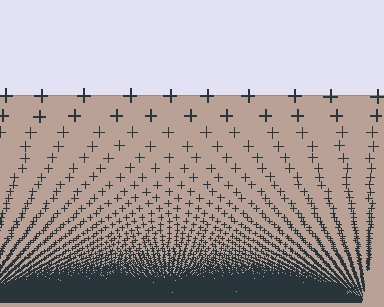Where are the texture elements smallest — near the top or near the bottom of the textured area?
Near the bottom.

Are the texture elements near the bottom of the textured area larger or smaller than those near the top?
Smaller. The gradient is inverted — elements near the bottom are smaller and denser.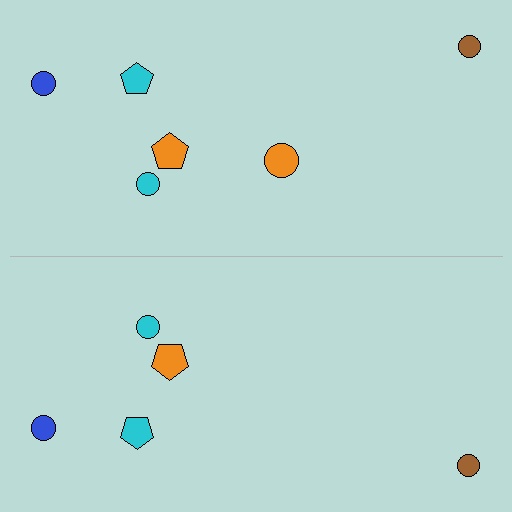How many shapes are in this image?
There are 11 shapes in this image.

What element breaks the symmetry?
A orange circle is missing from the bottom side.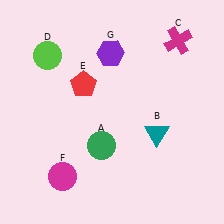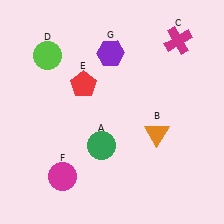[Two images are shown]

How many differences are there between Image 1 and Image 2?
There is 1 difference between the two images.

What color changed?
The triangle (B) changed from teal in Image 1 to orange in Image 2.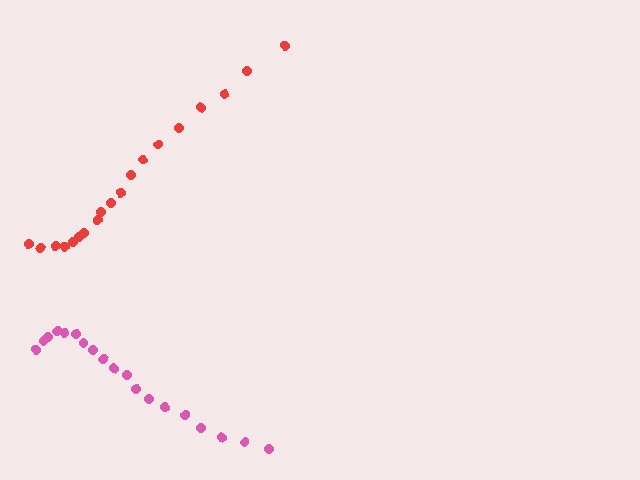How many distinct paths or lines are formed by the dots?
There are 2 distinct paths.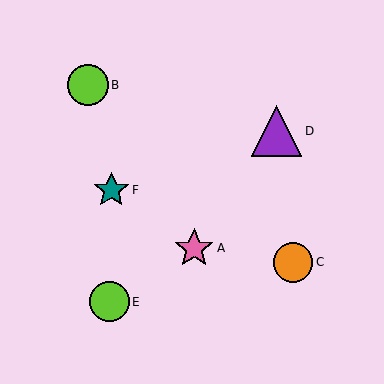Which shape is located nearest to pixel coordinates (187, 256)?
The pink star (labeled A) at (194, 248) is nearest to that location.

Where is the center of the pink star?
The center of the pink star is at (194, 248).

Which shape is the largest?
The purple triangle (labeled D) is the largest.